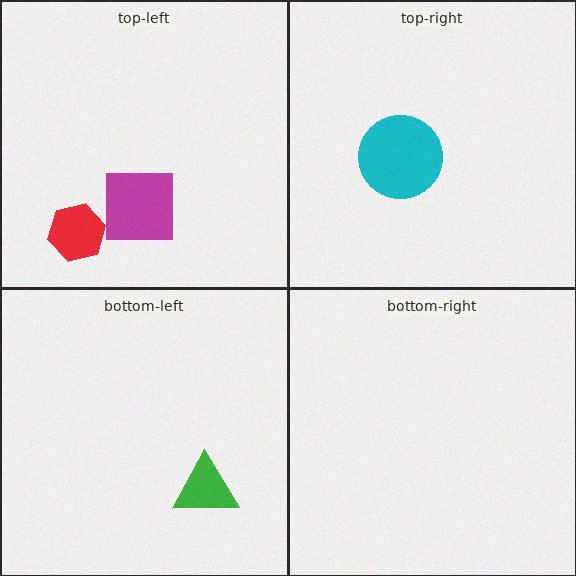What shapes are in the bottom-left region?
The green triangle.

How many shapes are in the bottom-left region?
1.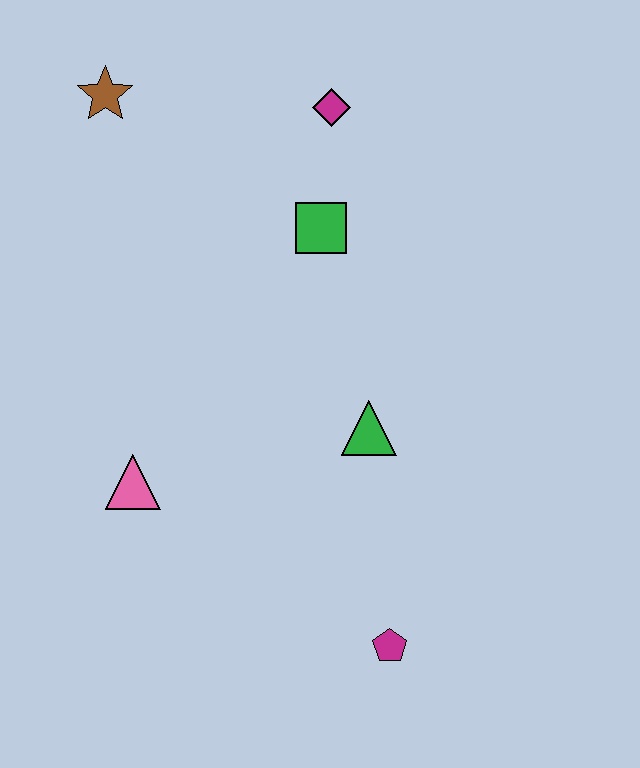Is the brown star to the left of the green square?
Yes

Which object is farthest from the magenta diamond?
The magenta pentagon is farthest from the magenta diamond.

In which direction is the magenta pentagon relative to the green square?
The magenta pentagon is below the green square.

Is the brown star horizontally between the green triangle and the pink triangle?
No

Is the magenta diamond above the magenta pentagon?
Yes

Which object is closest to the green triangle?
The green square is closest to the green triangle.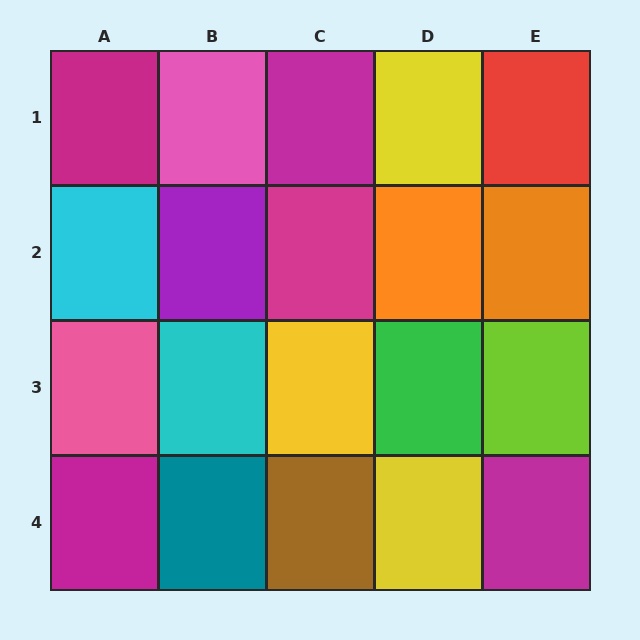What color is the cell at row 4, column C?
Brown.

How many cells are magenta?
5 cells are magenta.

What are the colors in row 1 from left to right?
Magenta, pink, magenta, yellow, red.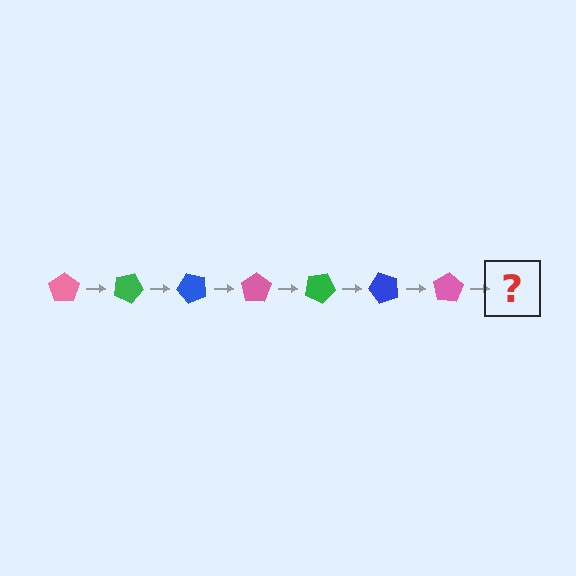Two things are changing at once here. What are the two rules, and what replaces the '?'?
The two rules are that it rotates 25 degrees each step and the color cycles through pink, green, and blue. The '?' should be a green pentagon, rotated 175 degrees from the start.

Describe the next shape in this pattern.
It should be a green pentagon, rotated 175 degrees from the start.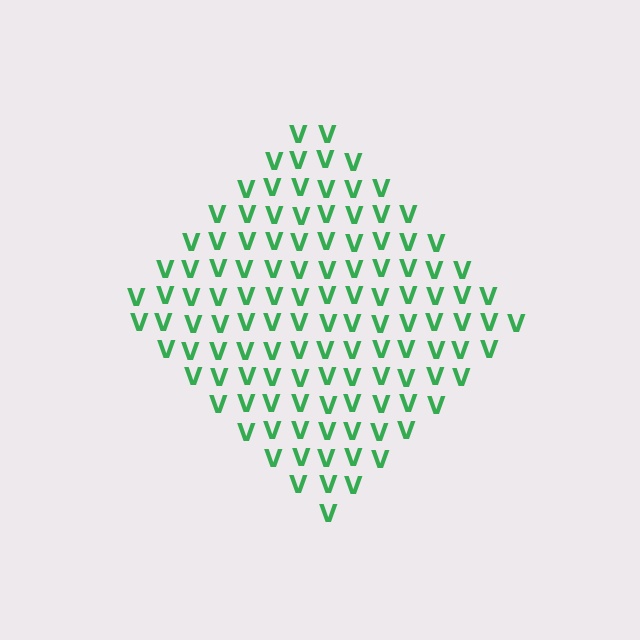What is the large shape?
The large shape is a diamond.